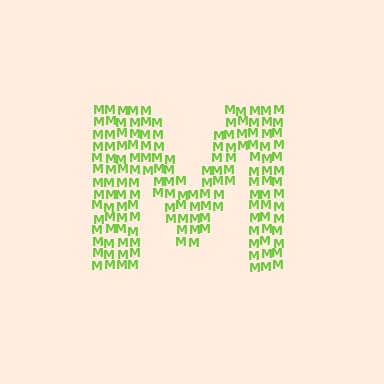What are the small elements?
The small elements are letter M's.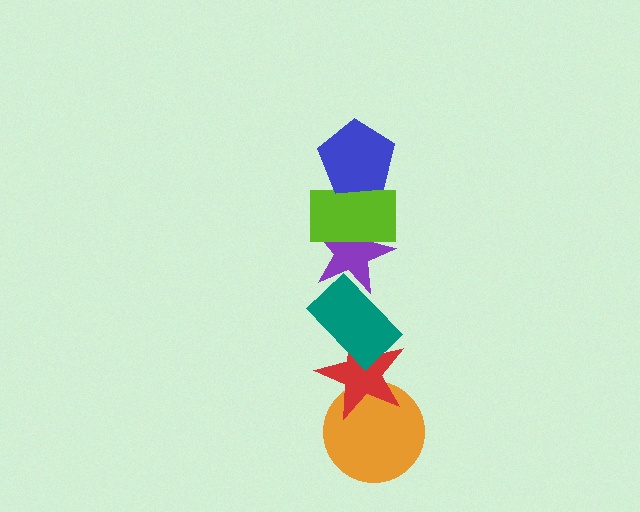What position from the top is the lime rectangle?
The lime rectangle is 2nd from the top.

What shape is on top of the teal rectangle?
The purple star is on top of the teal rectangle.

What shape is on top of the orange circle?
The red star is on top of the orange circle.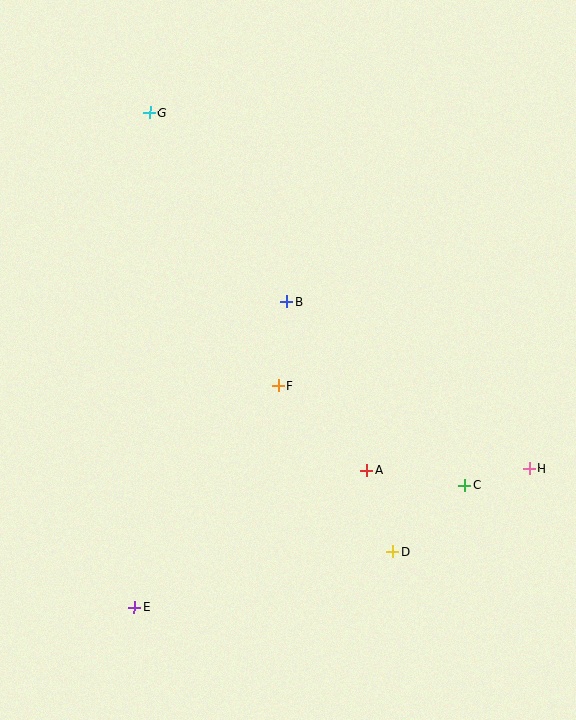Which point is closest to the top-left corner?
Point G is closest to the top-left corner.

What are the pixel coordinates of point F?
Point F is at (278, 386).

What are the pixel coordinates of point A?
Point A is at (366, 470).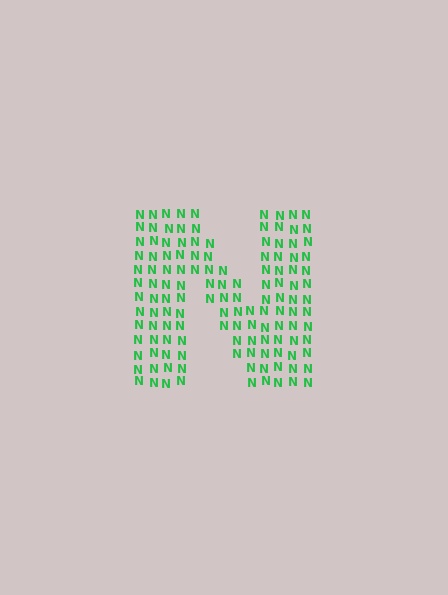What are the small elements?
The small elements are letter N's.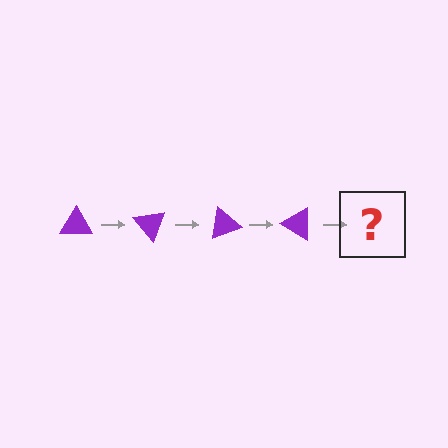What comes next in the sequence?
The next element should be a purple triangle rotated 200 degrees.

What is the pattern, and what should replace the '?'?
The pattern is that the triangle rotates 50 degrees each step. The '?' should be a purple triangle rotated 200 degrees.